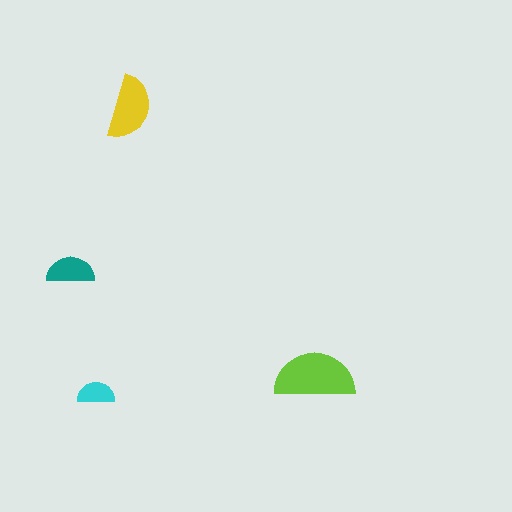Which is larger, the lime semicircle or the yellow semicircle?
The lime one.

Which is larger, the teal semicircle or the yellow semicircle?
The yellow one.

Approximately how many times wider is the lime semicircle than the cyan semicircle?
About 2 times wider.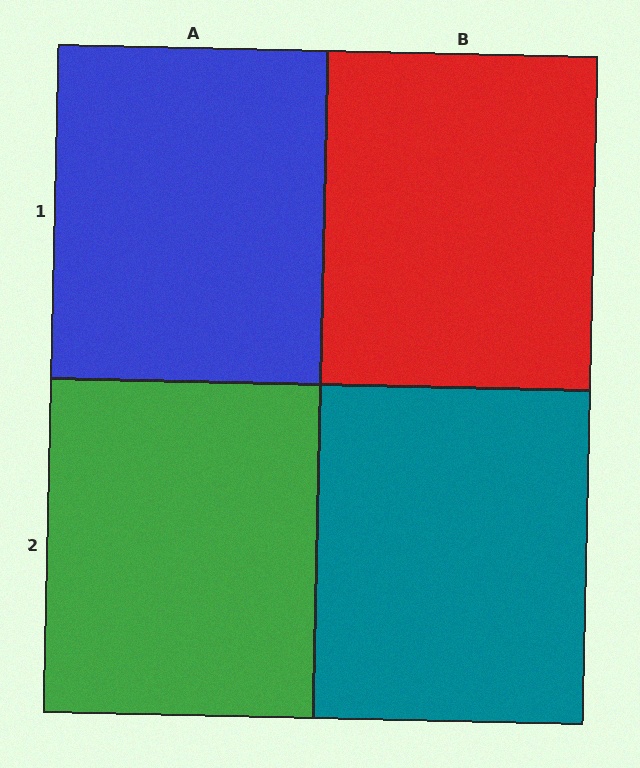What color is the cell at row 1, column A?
Blue.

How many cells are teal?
1 cell is teal.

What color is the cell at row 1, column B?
Red.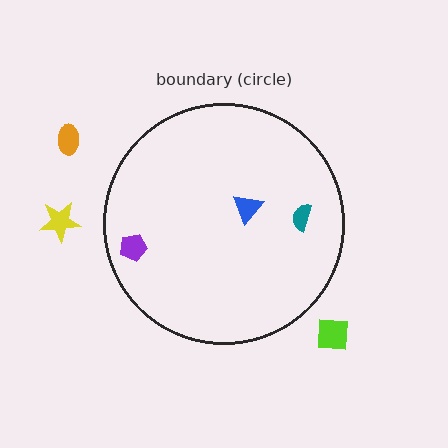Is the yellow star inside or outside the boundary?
Outside.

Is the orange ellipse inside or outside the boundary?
Outside.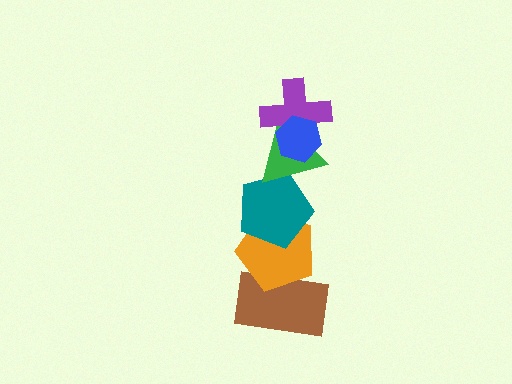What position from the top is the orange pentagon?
The orange pentagon is 5th from the top.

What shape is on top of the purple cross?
The blue hexagon is on top of the purple cross.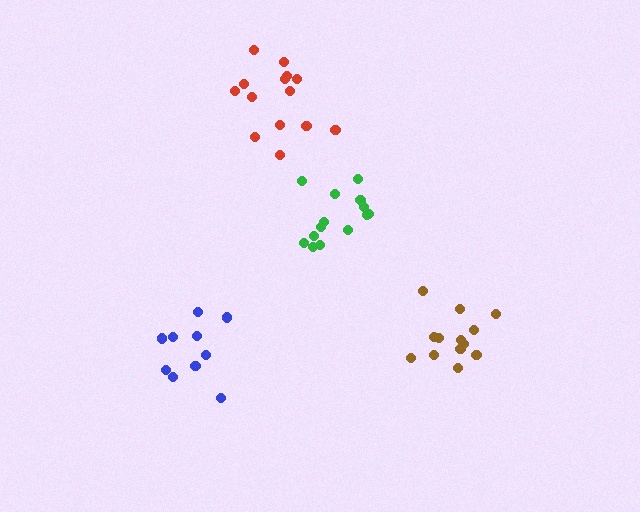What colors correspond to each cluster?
The clusters are colored: green, brown, red, blue.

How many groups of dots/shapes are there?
There are 4 groups.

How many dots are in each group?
Group 1: 14 dots, Group 2: 13 dots, Group 3: 14 dots, Group 4: 10 dots (51 total).